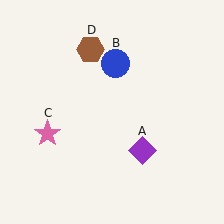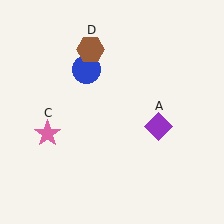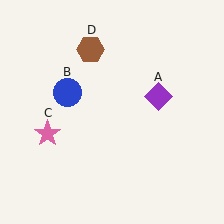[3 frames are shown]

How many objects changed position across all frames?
2 objects changed position: purple diamond (object A), blue circle (object B).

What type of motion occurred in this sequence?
The purple diamond (object A), blue circle (object B) rotated counterclockwise around the center of the scene.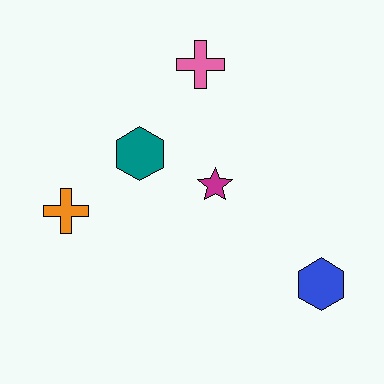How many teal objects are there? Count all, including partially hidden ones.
There is 1 teal object.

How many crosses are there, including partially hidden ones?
There are 2 crosses.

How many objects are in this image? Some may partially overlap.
There are 5 objects.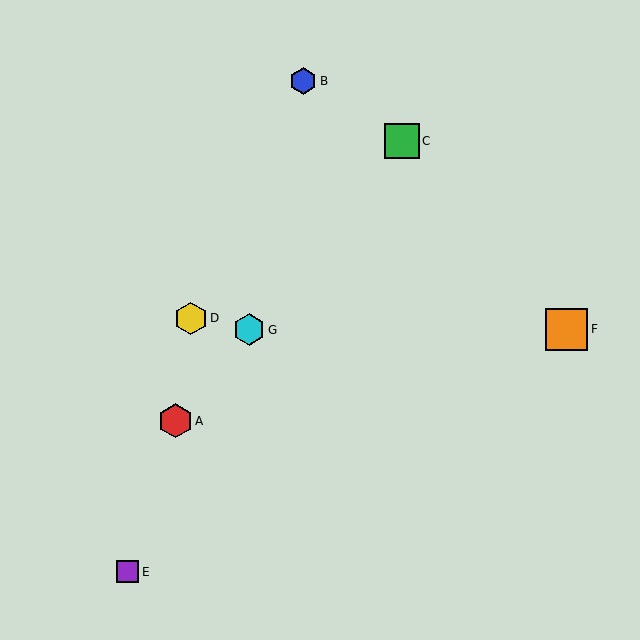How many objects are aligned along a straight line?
3 objects (A, C, G) are aligned along a straight line.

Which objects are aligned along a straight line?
Objects A, C, G are aligned along a straight line.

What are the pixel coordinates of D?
Object D is at (191, 318).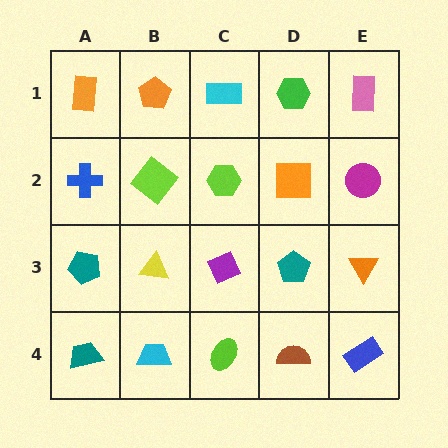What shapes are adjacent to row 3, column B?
A lime diamond (row 2, column B), a cyan trapezoid (row 4, column B), a teal pentagon (row 3, column A), a purple diamond (row 3, column C).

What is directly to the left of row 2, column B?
A blue cross.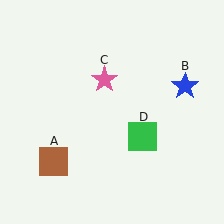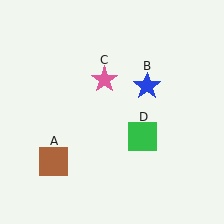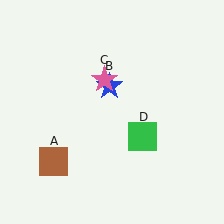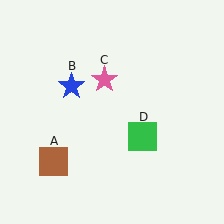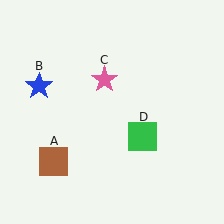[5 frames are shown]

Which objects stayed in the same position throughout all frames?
Brown square (object A) and pink star (object C) and green square (object D) remained stationary.